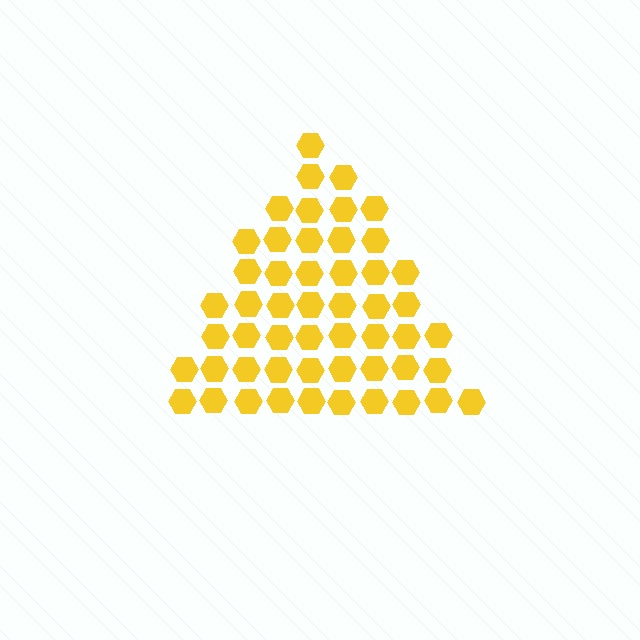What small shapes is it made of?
It is made of small hexagons.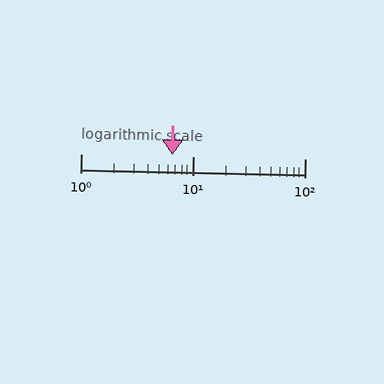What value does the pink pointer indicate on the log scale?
The pointer indicates approximately 6.5.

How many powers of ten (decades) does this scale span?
The scale spans 2 decades, from 1 to 100.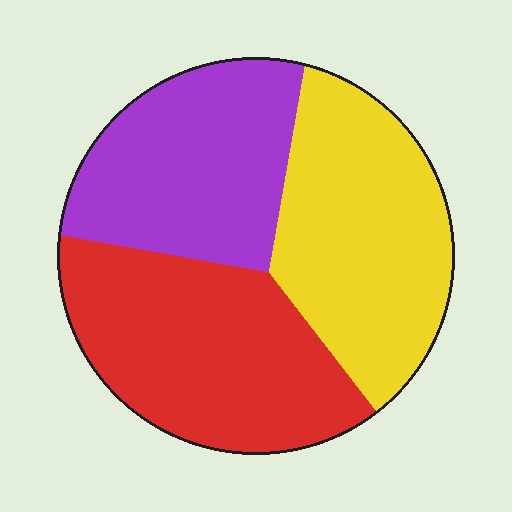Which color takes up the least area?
Purple, at roughly 30%.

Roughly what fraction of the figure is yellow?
Yellow takes up about one third (1/3) of the figure.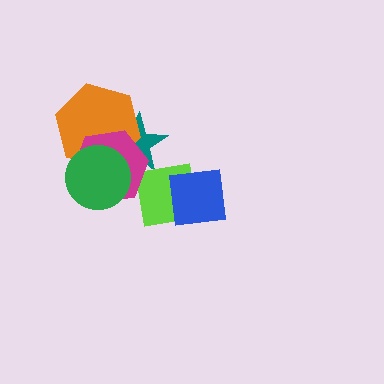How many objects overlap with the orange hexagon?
3 objects overlap with the orange hexagon.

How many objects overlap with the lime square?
3 objects overlap with the lime square.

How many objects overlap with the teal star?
4 objects overlap with the teal star.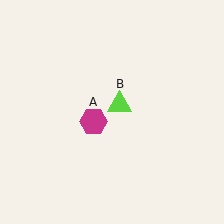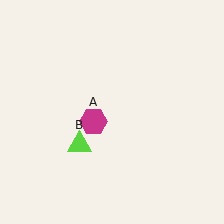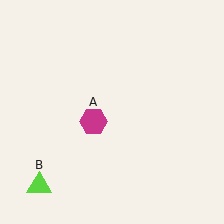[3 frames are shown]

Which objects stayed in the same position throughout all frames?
Magenta hexagon (object A) remained stationary.